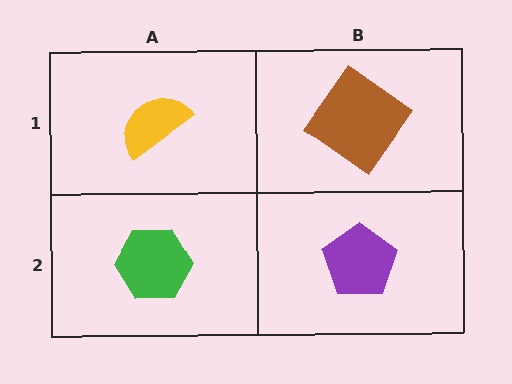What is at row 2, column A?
A green hexagon.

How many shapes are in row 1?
2 shapes.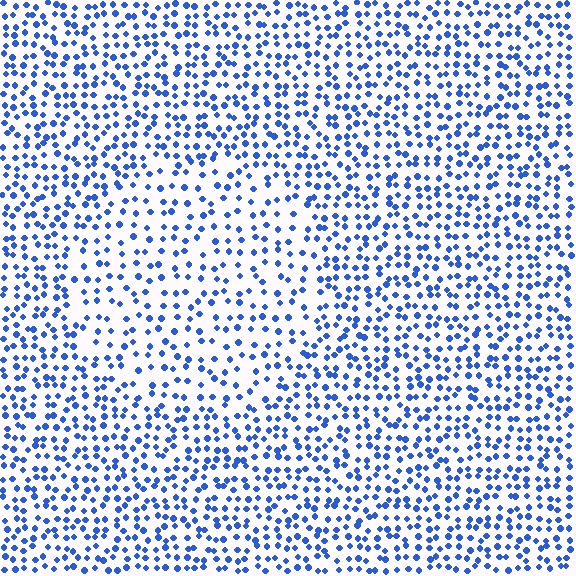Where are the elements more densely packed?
The elements are more densely packed outside the circle boundary.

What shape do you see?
I see a circle.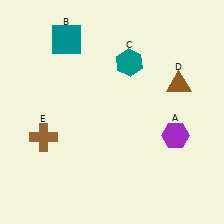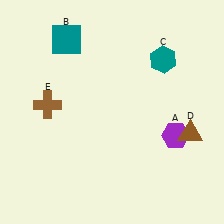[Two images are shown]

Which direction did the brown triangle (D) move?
The brown triangle (D) moved down.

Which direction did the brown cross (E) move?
The brown cross (E) moved up.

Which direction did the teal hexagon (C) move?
The teal hexagon (C) moved right.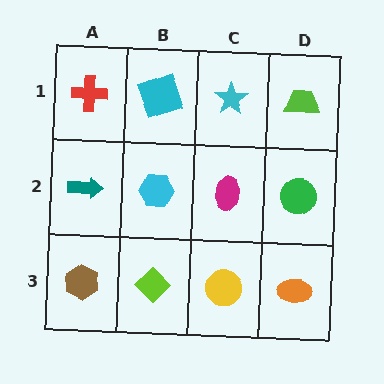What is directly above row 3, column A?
A teal arrow.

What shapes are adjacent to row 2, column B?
A cyan square (row 1, column B), a lime diamond (row 3, column B), a teal arrow (row 2, column A), a magenta ellipse (row 2, column C).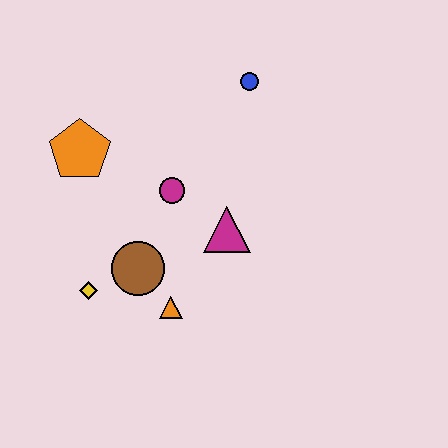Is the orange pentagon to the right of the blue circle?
No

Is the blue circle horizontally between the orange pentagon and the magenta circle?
No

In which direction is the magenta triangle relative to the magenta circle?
The magenta triangle is to the right of the magenta circle.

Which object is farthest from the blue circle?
The yellow diamond is farthest from the blue circle.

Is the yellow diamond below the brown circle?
Yes